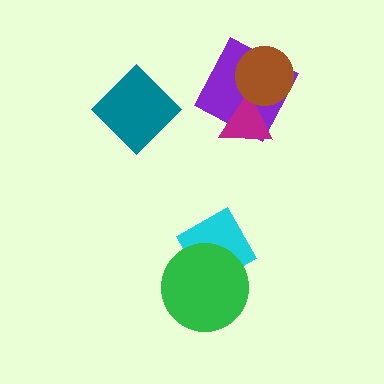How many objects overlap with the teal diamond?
0 objects overlap with the teal diamond.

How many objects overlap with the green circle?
1 object overlaps with the green circle.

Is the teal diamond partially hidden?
No, no other shape covers it.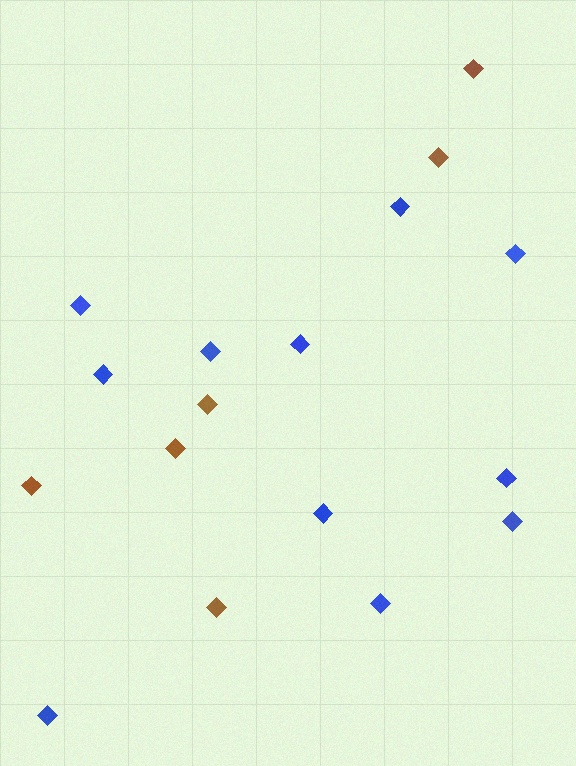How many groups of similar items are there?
There are 2 groups: one group of blue diamonds (11) and one group of brown diamonds (6).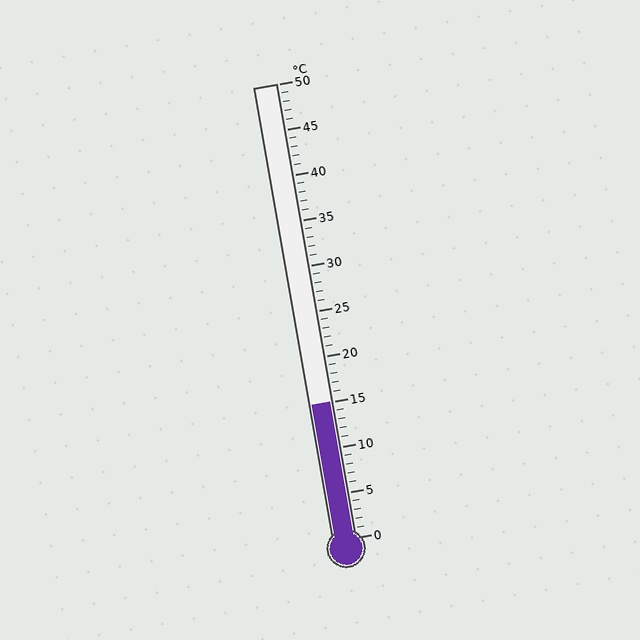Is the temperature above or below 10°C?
The temperature is above 10°C.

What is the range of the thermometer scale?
The thermometer scale ranges from 0°C to 50°C.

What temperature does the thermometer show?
The thermometer shows approximately 15°C.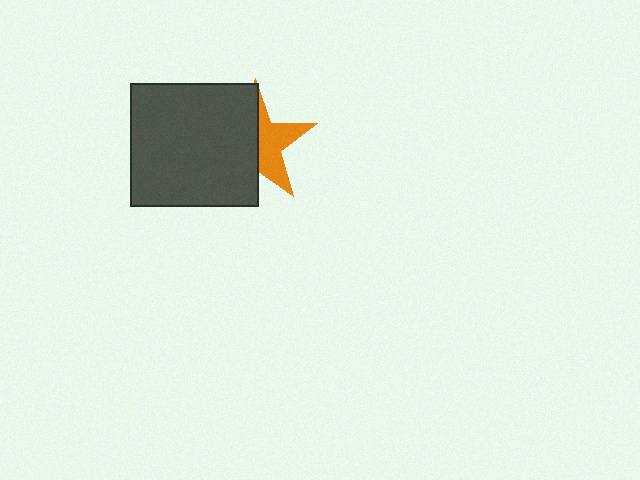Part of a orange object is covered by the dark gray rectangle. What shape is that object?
It is a star.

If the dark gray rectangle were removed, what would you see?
You would see the complete orange star.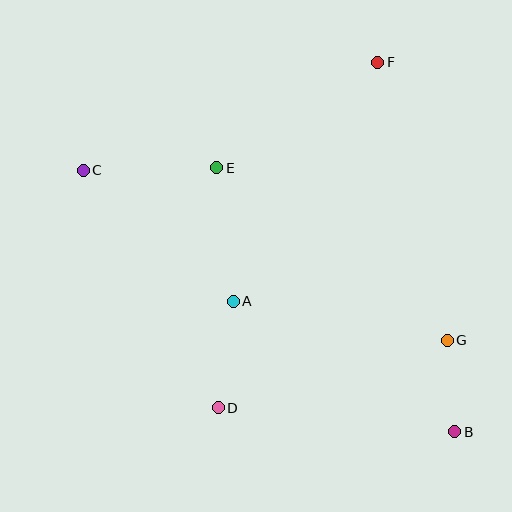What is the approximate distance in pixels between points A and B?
The distance between A and B is approximately 257 pixels.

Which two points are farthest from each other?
Points B and C are farthest from each other.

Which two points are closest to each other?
Points B and G are closest to each other.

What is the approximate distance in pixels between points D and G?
The distance between D and G is approximately 239 pixels.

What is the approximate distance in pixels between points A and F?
The distance between A and F is approximately 280 pixels.